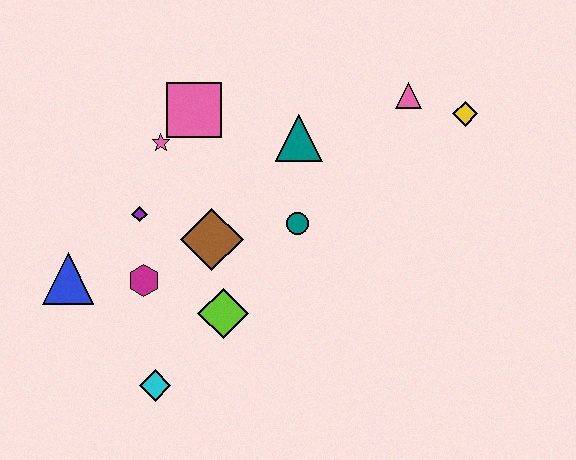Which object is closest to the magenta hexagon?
The purple diamond is closest to the magenta hexagon.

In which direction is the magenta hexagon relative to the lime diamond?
The magenta hexagon is to the left of the lime diamond.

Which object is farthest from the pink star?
The yellow diamond is farthest from the pink star.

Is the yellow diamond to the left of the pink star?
No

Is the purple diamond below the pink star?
Yes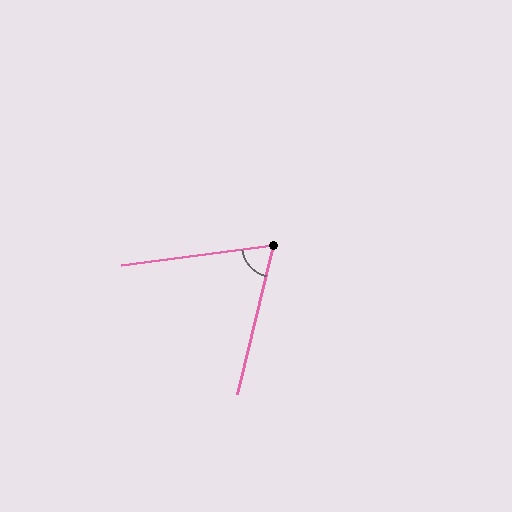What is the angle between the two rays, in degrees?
Approximately 69 degrees.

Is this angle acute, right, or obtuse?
It is acute.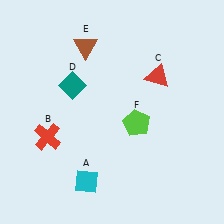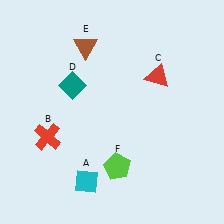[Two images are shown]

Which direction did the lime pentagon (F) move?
The lime pentagon (F) moved down.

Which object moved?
The lime pentagon (F) moved down.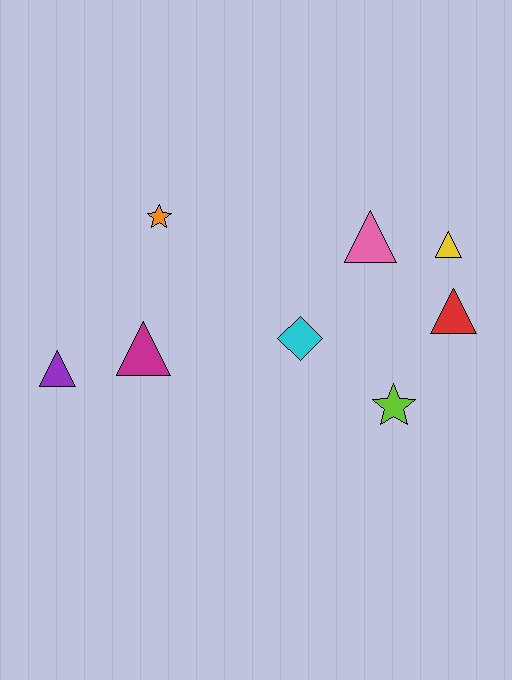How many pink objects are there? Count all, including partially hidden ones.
There is 1 pink object.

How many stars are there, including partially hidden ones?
There are 2 stars.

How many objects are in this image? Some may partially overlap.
There are 8 objects.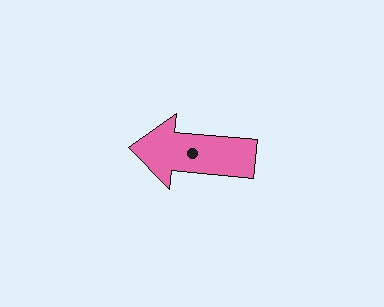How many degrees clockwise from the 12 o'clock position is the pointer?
Approximately 275 degrees.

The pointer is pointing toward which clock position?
Roughly 9 o'clock.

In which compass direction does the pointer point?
West.